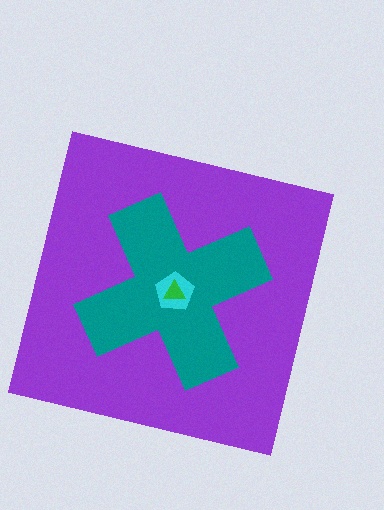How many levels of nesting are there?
4.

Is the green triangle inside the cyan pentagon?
Yes.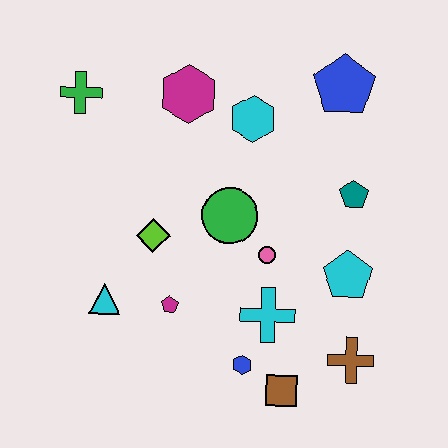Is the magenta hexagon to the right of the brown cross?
No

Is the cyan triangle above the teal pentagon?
No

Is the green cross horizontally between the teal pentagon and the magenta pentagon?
No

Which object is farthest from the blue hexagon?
The green cross is farthest from the blue hexagon.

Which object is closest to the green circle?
The pink circle is closest to the green circle.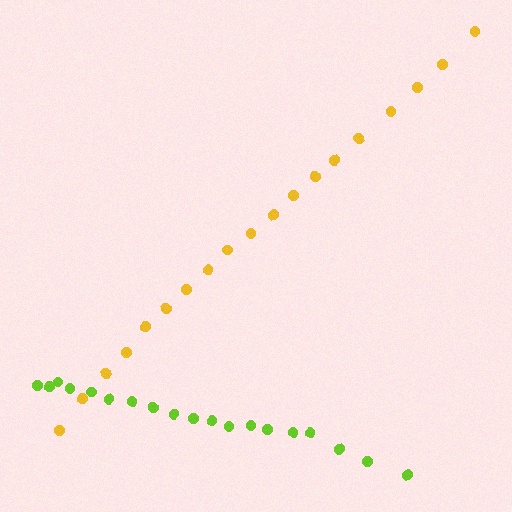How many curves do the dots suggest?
There are 2 distinct paths.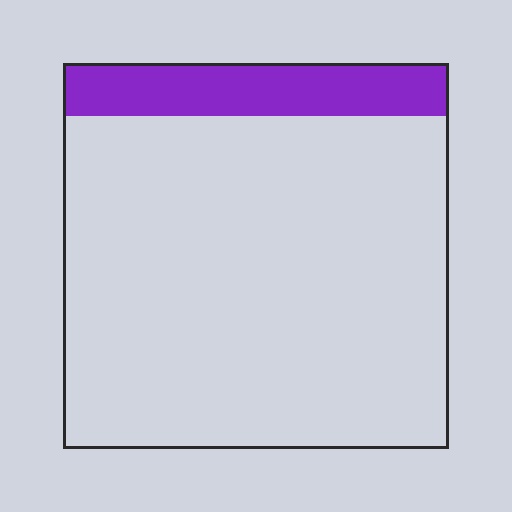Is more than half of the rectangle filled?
No.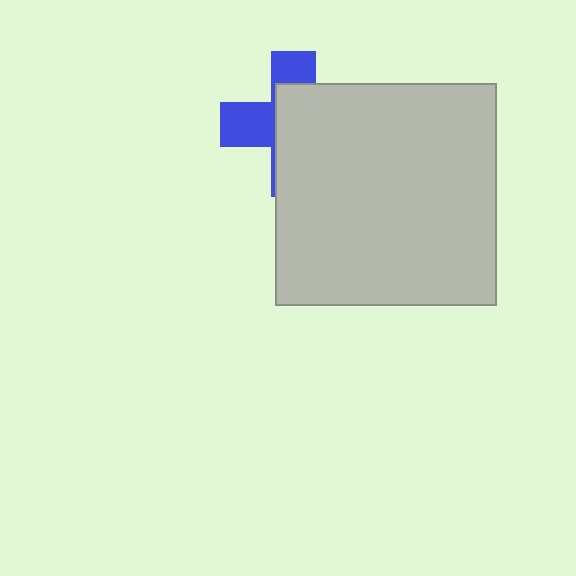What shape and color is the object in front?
The object in front is a light gray square.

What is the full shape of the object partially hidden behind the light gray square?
The partially hidden object is a blue cross.